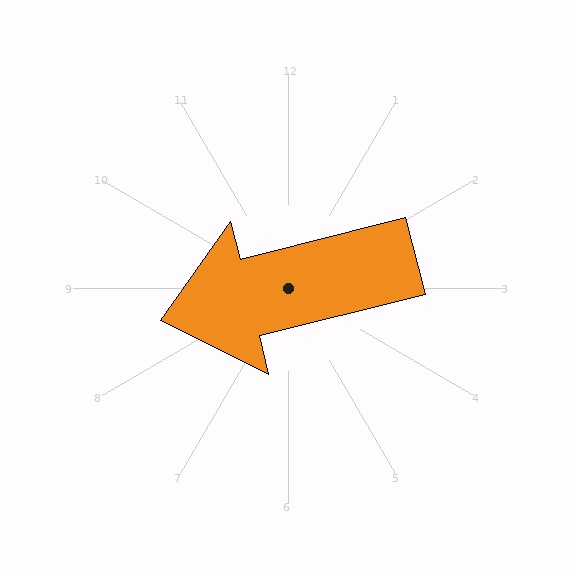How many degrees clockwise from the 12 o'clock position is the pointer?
Approximately 256 degrees.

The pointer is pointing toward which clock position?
Roughly 9 o'clock.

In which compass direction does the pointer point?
West.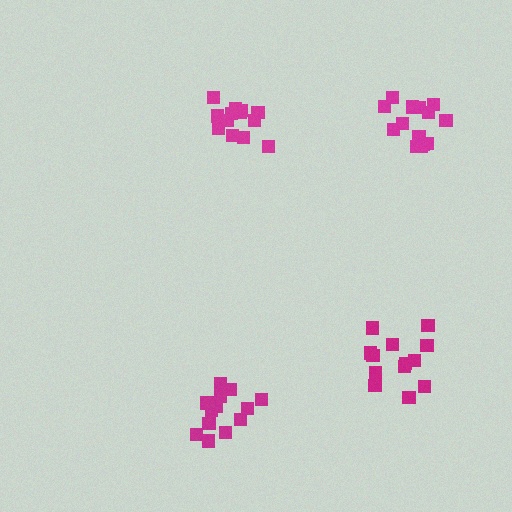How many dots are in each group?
Group 1: 14 dots, Group 2: 15 dots, Group 3: 13 dots, Group 4: 14 dots (56 total).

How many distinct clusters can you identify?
There are 4 distinct clusters.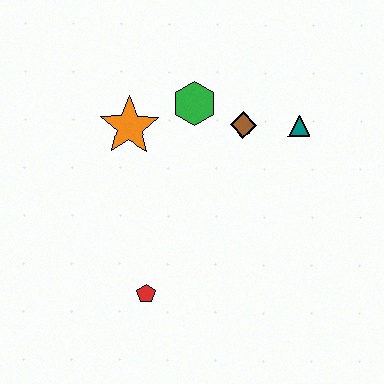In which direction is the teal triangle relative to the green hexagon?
The teal triangle is to the right of the green hexagon.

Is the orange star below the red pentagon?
No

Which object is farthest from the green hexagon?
The red pentagon is farthest from the green hexagon.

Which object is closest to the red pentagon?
The orange star is closest to the red pentagon.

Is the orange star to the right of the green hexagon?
No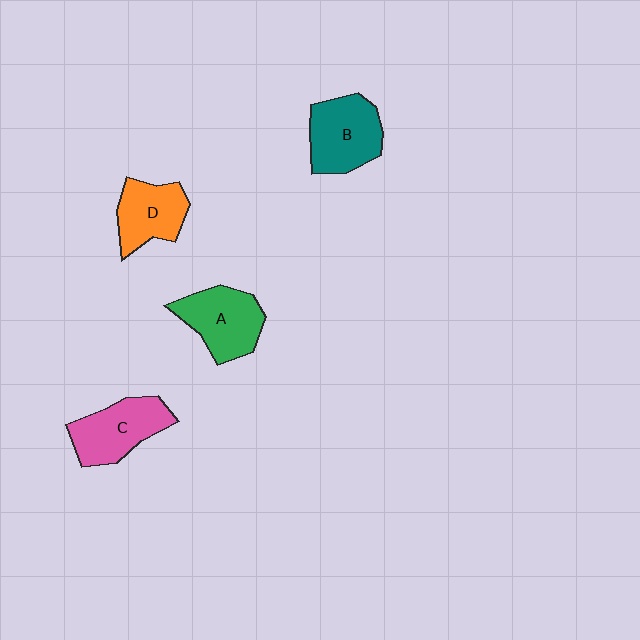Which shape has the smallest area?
Shape D (orange).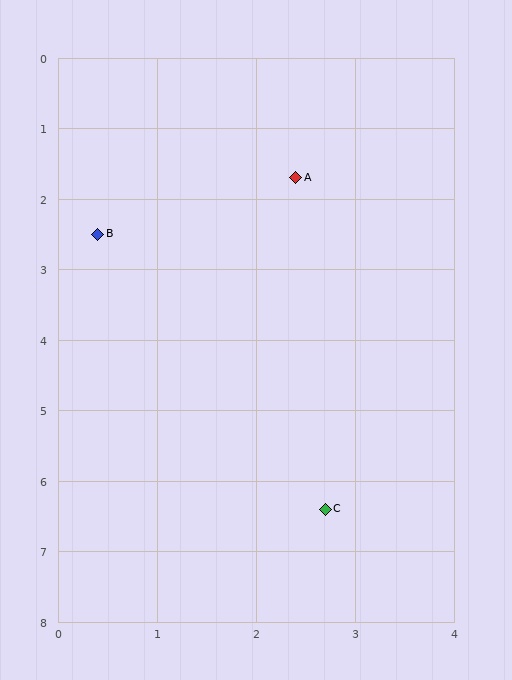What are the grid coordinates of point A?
Point A is at approximately (2.4, 1.7).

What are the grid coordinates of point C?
Point C is at approximately (2.7, 6.4).